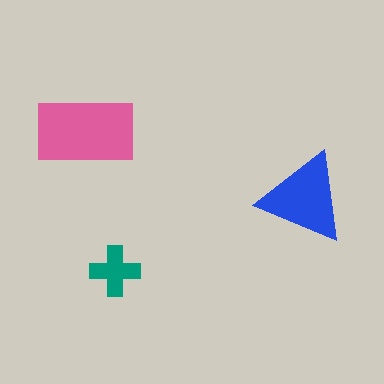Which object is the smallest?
The teal cross.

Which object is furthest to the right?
The blue triangle is rightmost.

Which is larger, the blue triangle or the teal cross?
The blue triangle.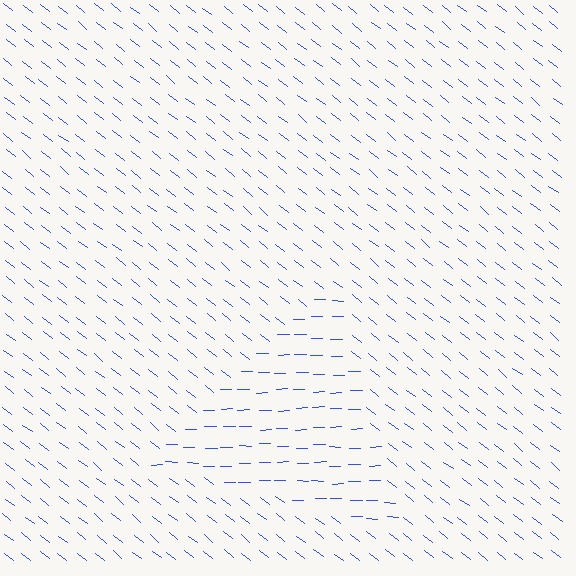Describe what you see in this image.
The image is filled with small blue line segments. A triangle region in the image has lines oriented differently from the surrounding lines, creating a visible texture boundary.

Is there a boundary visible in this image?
Yes, there is a texture boundary formed by a change in line orientation.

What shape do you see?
I see a triangle.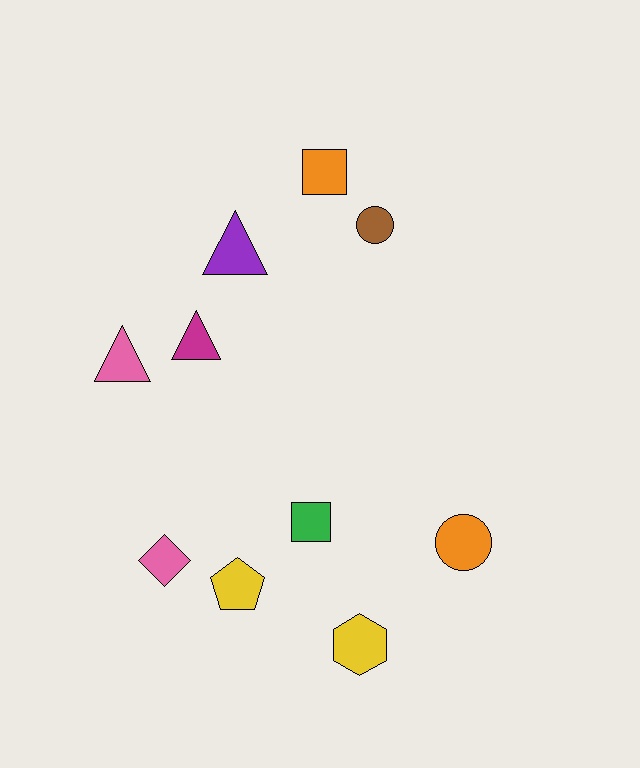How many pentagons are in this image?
There is 1 pentagon.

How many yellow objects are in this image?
There are 2 yellow objects.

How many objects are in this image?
There are 10 objects.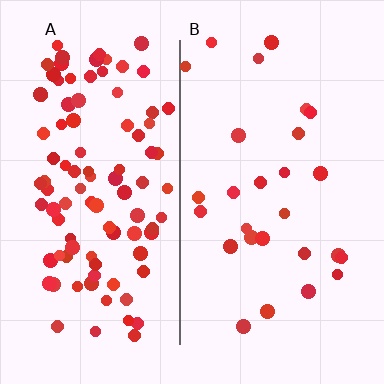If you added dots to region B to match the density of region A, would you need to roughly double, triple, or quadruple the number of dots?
Approximately quadruple.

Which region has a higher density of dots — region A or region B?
A (the left).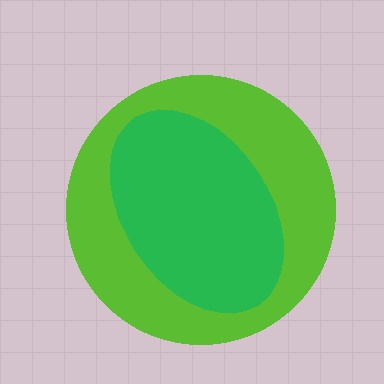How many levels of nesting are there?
2.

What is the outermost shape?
The lime circle.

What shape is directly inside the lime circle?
The green ellipse.